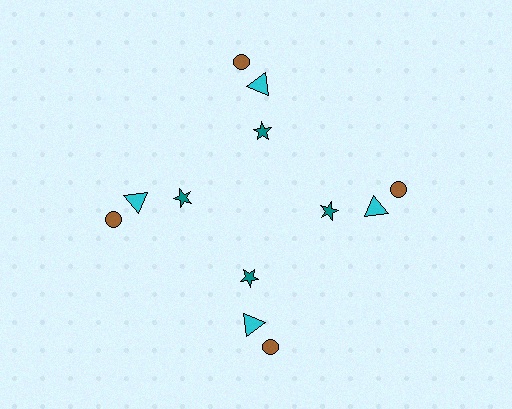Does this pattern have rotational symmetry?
Yes, this pattern has 4-fold rotational symmetry. It looks the same after rotating 90 degrees around the center.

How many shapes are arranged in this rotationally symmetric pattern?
There are 12 shapes, arranged in 4 groups of 3.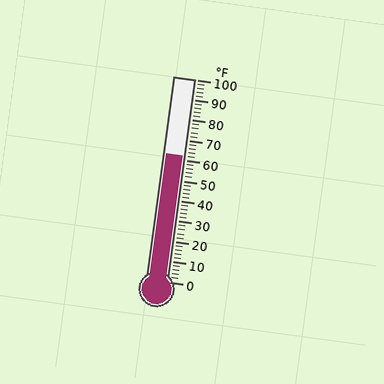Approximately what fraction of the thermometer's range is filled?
The thermometer is filled to approximately 60% of its range.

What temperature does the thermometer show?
The thermometer shows approximately 62°F.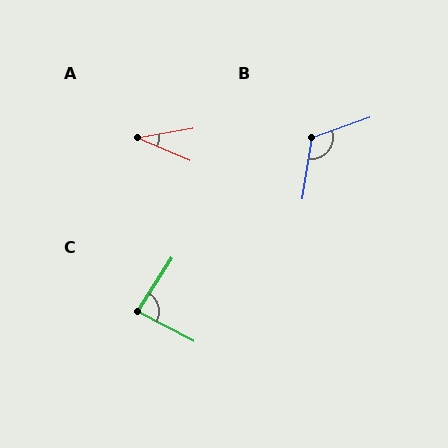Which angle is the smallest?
A, at approximately 33 degrees.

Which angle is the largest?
B, at approximately 118 degrees.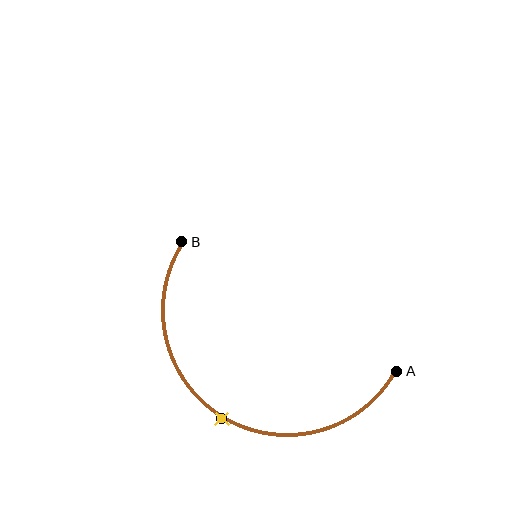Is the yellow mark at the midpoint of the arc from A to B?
Yes. The yellow mark lies on the arc at equal arc-length from both A and B — it is the arc midpoint.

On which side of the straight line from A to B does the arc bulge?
The arc bulges below the straight line connecting A and B.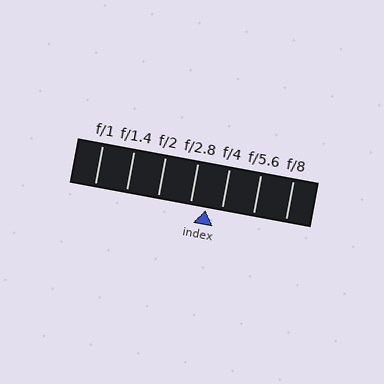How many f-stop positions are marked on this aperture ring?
There are 7 f-stop positions marked.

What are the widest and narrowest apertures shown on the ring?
The widest aperture shown is f/1 and the narrowest is f/8.